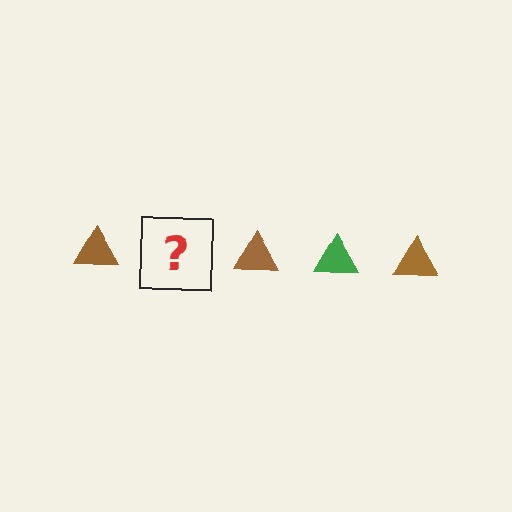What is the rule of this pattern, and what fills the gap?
The rule is that the pattern cycles through brown, green triangles. The gap should be filled with a green triangle.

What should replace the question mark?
The question mark should be replaced with a green triangle.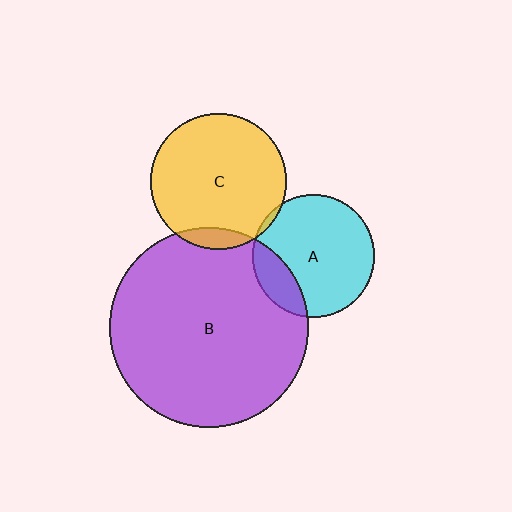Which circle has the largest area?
Circle B (purple).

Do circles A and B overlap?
Yes.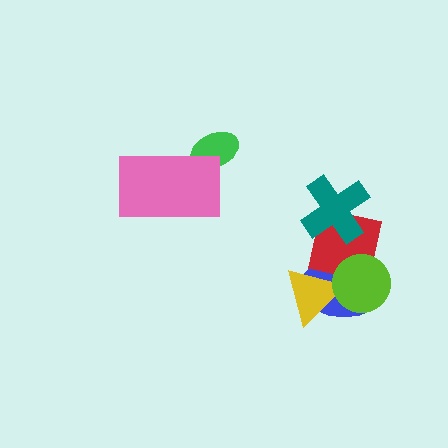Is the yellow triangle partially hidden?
Yes, it is partially covered by another shape.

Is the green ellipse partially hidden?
Yes, it is partially covered by another shape.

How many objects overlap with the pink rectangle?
1 object overlaps with the pink rectangle.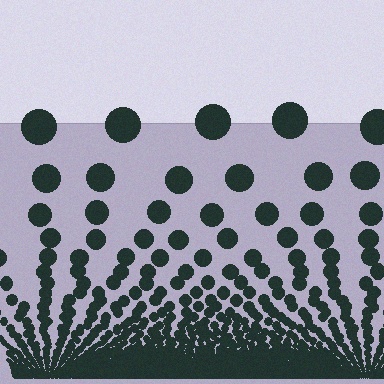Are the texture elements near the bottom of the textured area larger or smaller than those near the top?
Smaller. The gradient is inverted — elements near the bottom are smaller and denser.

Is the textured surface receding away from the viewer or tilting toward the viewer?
The surface appears to tilt toward the viewer. Texture elements get larger and sparser toward the top.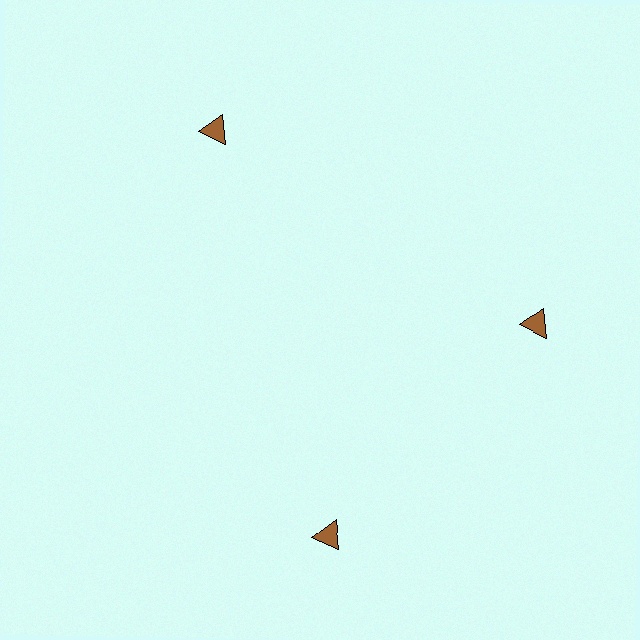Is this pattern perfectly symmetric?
No. The 3 brown triangles are arranged in a ring, but one element near the 7 o'clock position is rotated out of alignment along the ring, breaking the 3-fold rotational symmetry.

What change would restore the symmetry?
The symmetry would be restored by rotating it back into even spacing with its neighbors so that all 3 triangles sit at equal angles and equal distance from the center.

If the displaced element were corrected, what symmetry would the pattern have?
It would have 3-fold rotational symmetry — the pattern would map onto itself every 120 degrees.